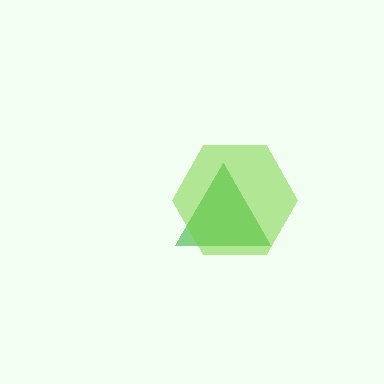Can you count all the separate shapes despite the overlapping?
Yes, there are 2 separate shapes.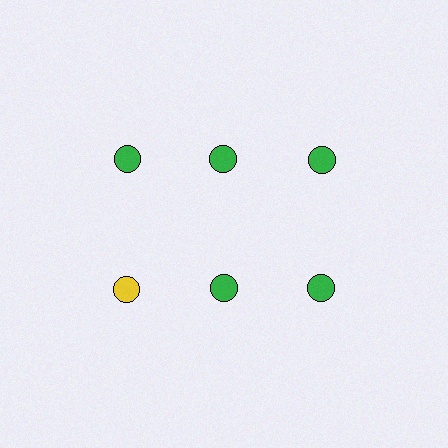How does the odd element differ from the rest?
It has a different color: yellow instead of green.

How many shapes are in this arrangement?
There are 6 shapes arranged in a grid pattern.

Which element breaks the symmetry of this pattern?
The yellow circle in the second row, leftmost column breaks the symmetry. All other shapes are green circles.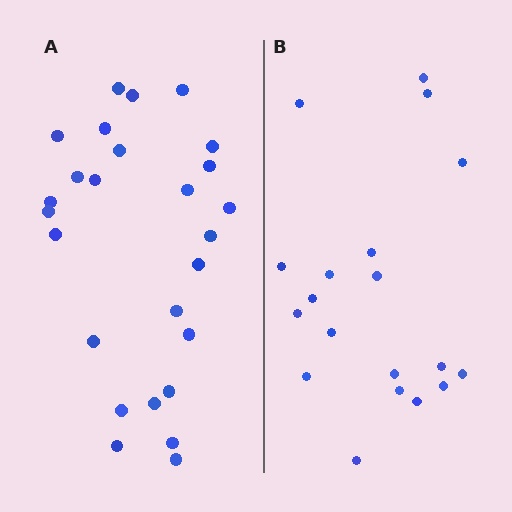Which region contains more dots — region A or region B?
Region A (the left region) has more dots.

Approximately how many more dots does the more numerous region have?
Region A has roughly 8 or so more dots than region B.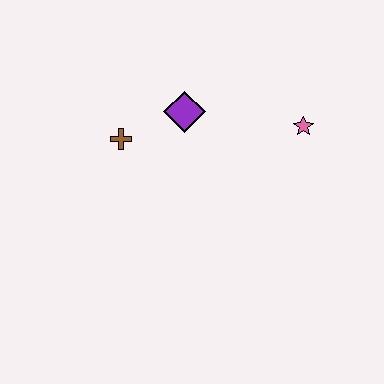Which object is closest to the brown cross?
The purple diamond is closest to the brown cross.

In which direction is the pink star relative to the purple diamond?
The pink star is to the right of the purple diamond.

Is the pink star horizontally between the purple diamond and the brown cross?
No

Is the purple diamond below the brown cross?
No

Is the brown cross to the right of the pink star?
No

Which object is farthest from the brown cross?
The pink star is farthest from the brown cross.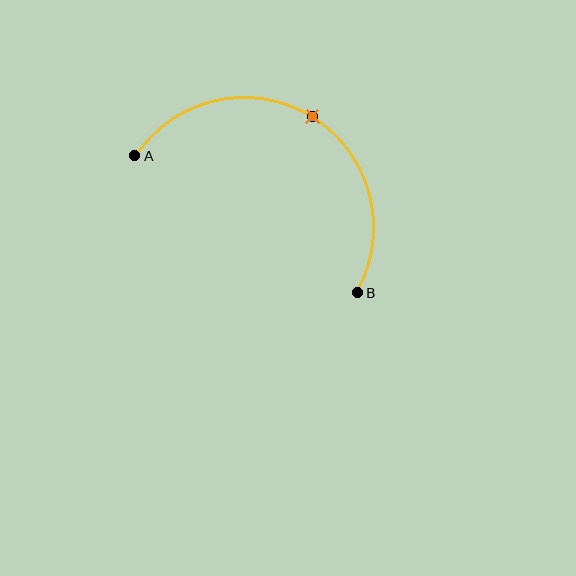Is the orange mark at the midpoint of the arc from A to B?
Yes. The orange mark lies on the arc at equal arc-length from both A and B — it is the arc midpoint.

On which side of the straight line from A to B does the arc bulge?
The arc bulges above the straight line connecting A and B.